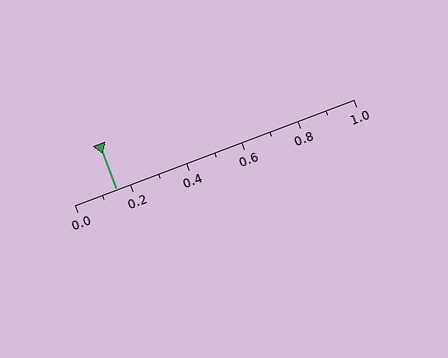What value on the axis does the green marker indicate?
The marker indicates approximately 0.15.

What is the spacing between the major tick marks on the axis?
The major ticks are spaced 0.2 apart.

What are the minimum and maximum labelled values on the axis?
The axis runs from 0.0 to 1.0.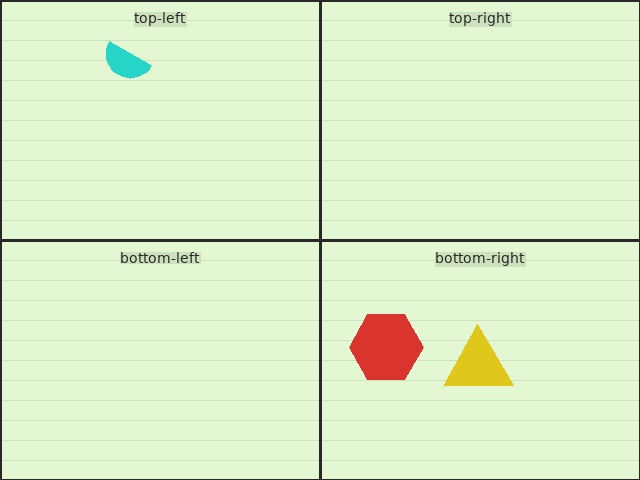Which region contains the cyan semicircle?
The top-left region.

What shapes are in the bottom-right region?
The red hexagon, the yellow triangle.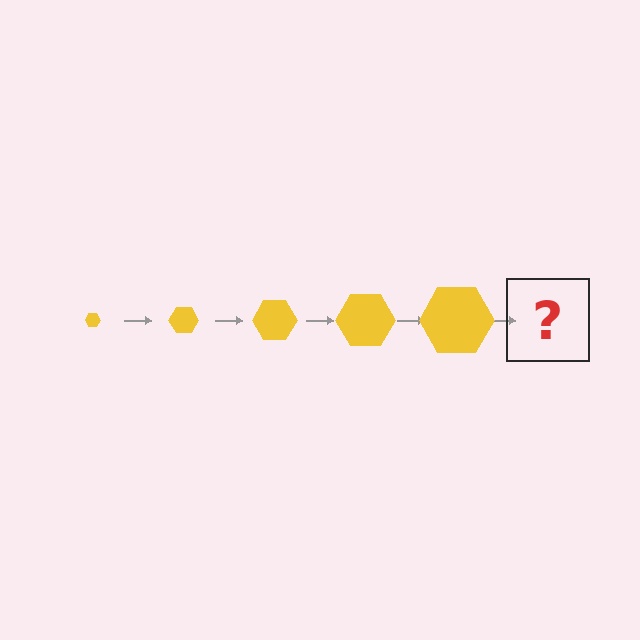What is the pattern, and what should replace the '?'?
The pattern is that the hexagon gets progressively larger each step. The '?' should be a yellow hexagon, larger than the previous one.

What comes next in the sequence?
The next element should be a yellow hexagon, larger than the previous one.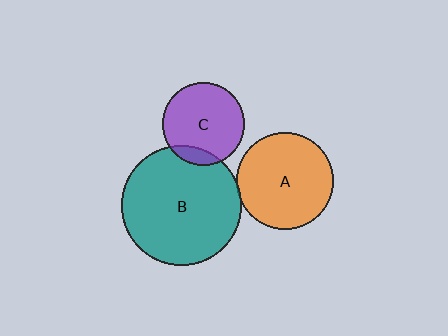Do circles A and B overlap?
Yes.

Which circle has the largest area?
Circle B (teal).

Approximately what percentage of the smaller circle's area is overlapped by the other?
Approximately 5%.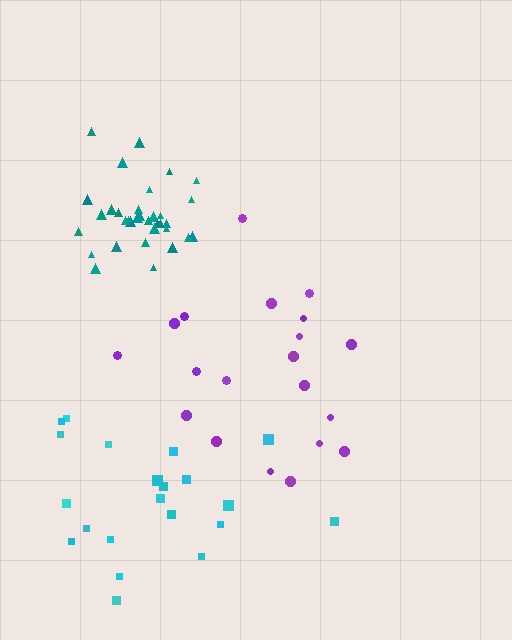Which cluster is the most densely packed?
Teal.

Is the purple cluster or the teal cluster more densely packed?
Teal.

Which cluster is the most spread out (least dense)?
Cyan.